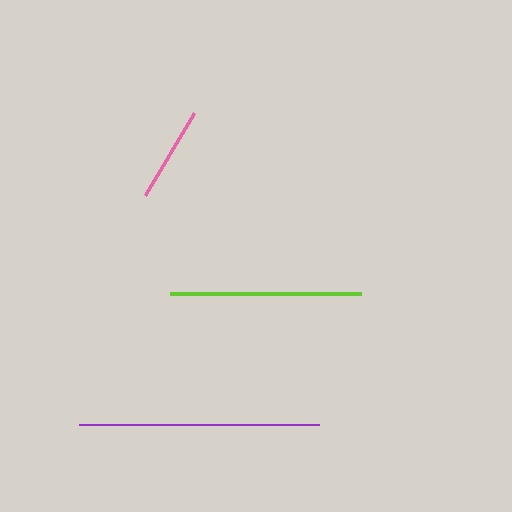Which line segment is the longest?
The purple line is the longest at approximately 239 pixels.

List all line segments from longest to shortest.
From longest to shortest: purple, lime, pink.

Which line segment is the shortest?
The pink line is the shortest at approximately 96 pixels.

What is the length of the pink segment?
The pink segment is approximately 96 pixels long.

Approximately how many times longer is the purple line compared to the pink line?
The purple line is approximately 2.5 times the length of the pink line.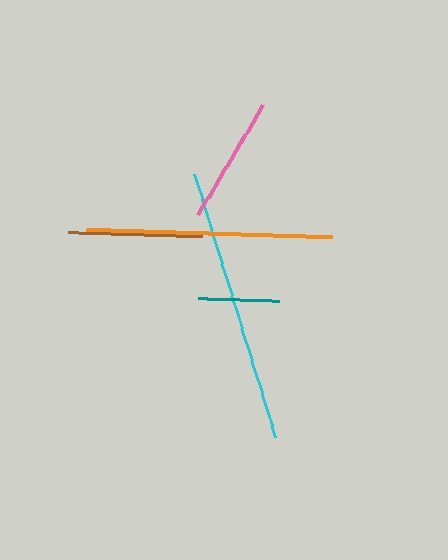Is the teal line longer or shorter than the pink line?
The pink line is longer than the teal line.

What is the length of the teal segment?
The teal segment is approximately 81 pixels long.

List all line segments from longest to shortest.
From longest to shortest: cyan, orange, brown, pink, teal.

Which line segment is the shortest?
The teal line is the shortest at approximately 81 pixels.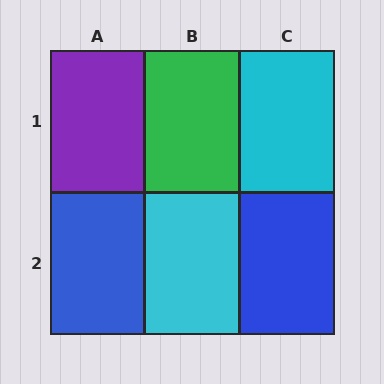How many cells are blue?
2 cells are blue.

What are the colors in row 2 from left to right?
Blue, cyan, blue.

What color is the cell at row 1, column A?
Purple.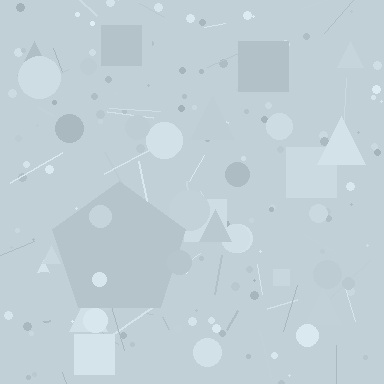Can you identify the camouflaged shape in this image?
The camouflaged shape is a pentagon.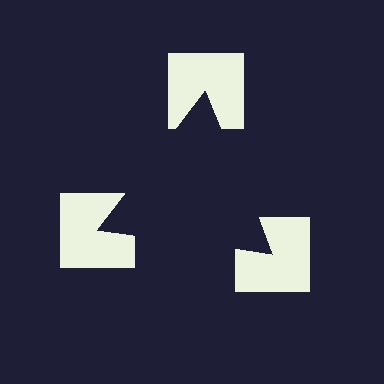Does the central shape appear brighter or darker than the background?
It typically appears slightly darker than the background, even though no actual brightness change is drawn.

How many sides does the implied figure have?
3 sides.